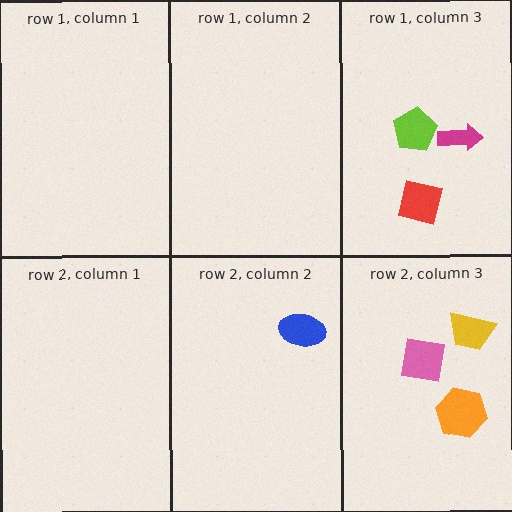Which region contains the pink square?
The row 2, column 3 region.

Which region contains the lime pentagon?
The row 1, column 3 region.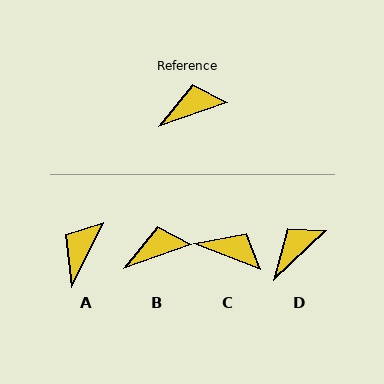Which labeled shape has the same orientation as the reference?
B.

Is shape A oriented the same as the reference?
No, it is off by about 45 degrees.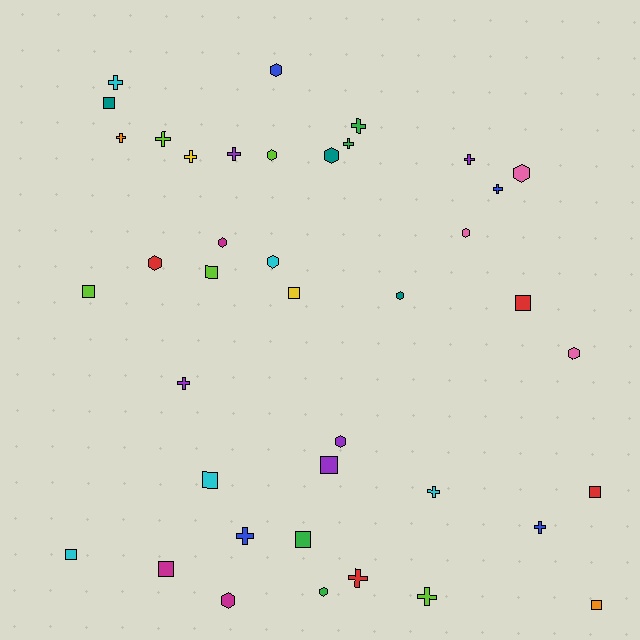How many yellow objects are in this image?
There are 2 yellow objects.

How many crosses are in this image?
There are 15 crosses.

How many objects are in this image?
There are 40 objects.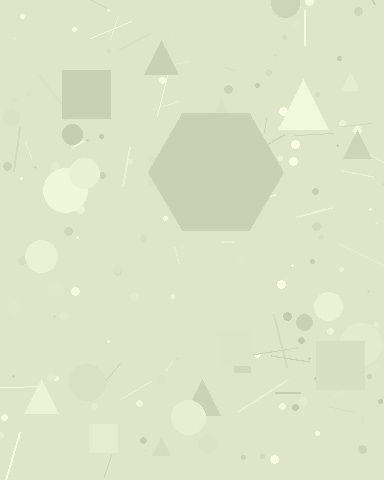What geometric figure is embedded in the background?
A hexagon is embedded in the background.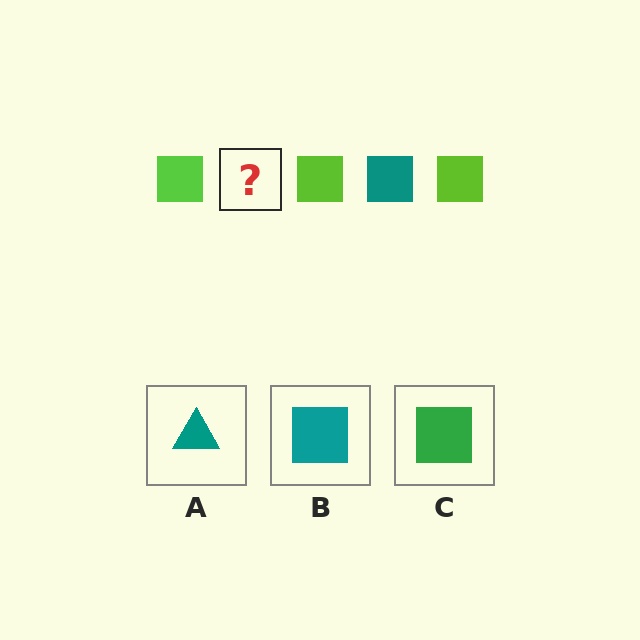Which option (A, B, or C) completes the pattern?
B.